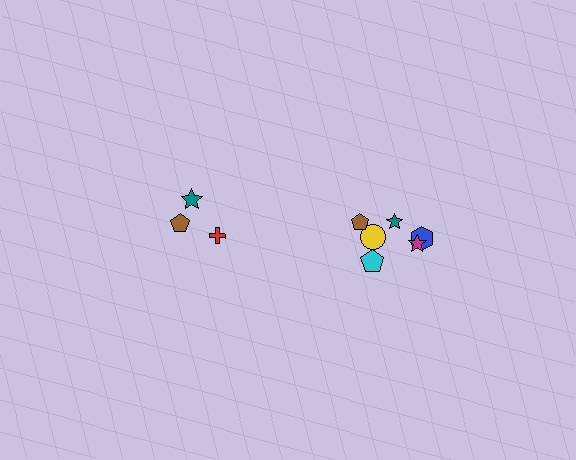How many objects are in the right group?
There are 6 objects.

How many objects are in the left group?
There are 3 objects.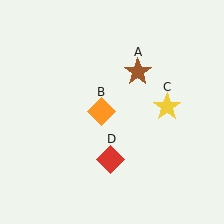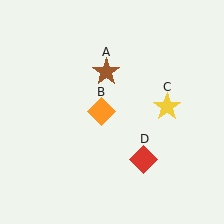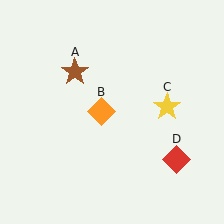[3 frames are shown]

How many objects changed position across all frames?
2 objects changed position: brown star (object A), red diamond (object D).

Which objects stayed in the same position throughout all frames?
Orange diamond (object B) and yellow star (object C) remained stationary.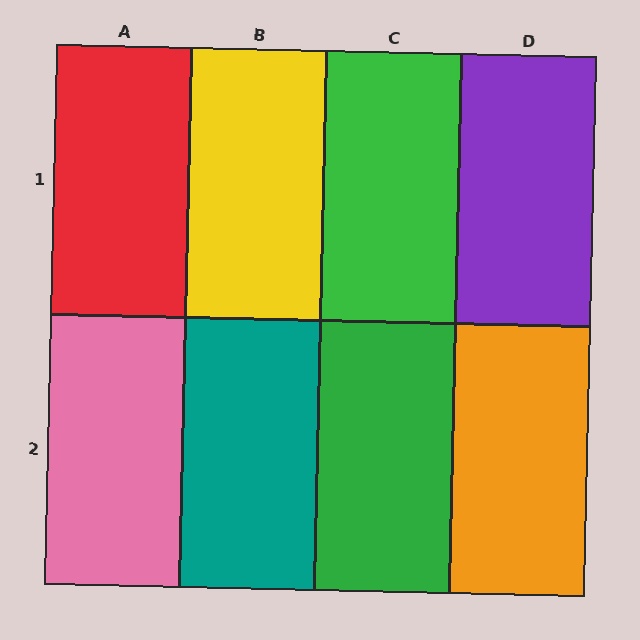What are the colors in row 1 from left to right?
Red, yellow, green, purple.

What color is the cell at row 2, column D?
Orange.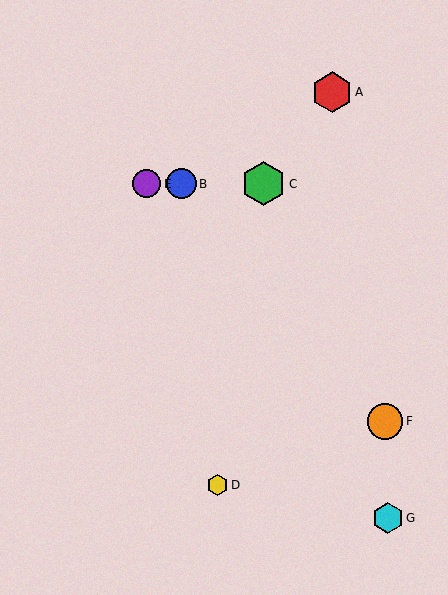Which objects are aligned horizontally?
Objects B, C, E are aligned horizontally.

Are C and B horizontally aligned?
Yes, both are at y≈184.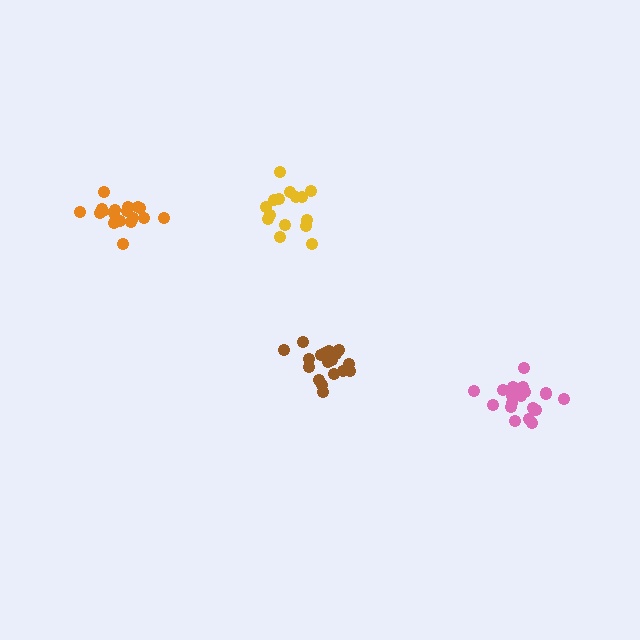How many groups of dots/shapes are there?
There are 4 groups.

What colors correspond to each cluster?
The clusters are colored: brown, pink, yellow, orange.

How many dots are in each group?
Group 1: 20 dots, Group 2: 20 dots, Group 3: 15 dots, Group 4: 18 dots (73 total).